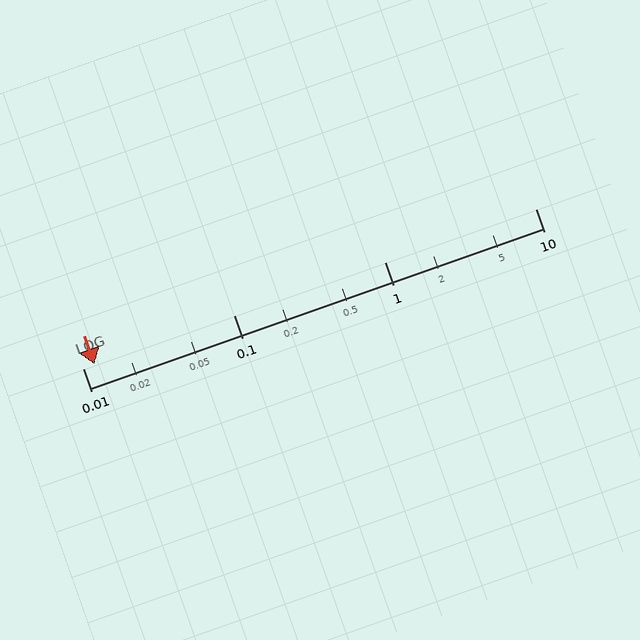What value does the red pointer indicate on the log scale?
The pointer indicates approximately 0.012.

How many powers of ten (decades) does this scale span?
The scale spans 3 decades, from 0.01 to 10.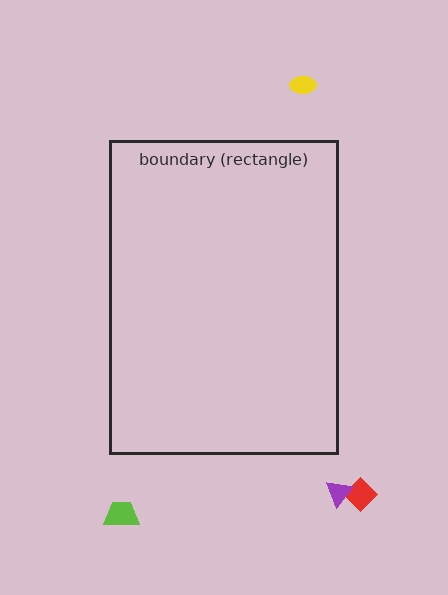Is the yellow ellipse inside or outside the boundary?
Outside.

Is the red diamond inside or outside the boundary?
Outside.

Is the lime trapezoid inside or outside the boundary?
Outside.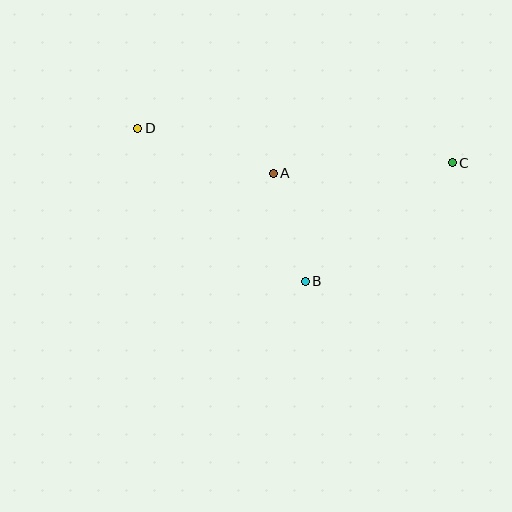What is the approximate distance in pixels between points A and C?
The distance between A and C is approximately 180 pixels.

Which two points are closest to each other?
Points A and B are closest to each other.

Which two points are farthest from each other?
Points C and D are farthest from each other.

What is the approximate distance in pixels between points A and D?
The distance between A and D is approximately 143 pixels.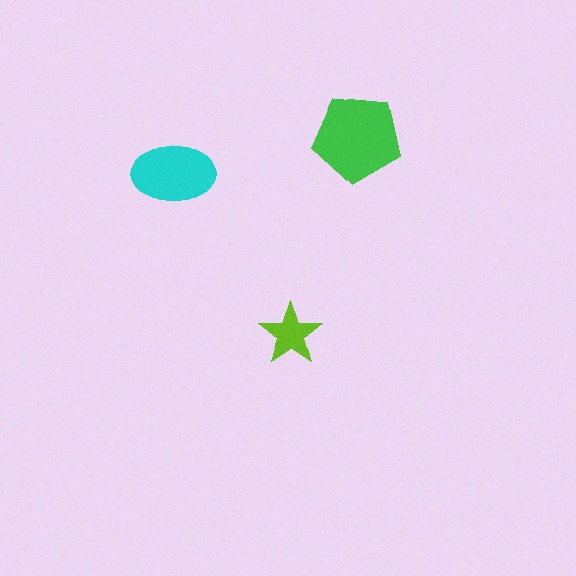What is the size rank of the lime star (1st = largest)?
3rd.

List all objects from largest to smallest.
The green pentagon, the cyan ellipse, the lime star.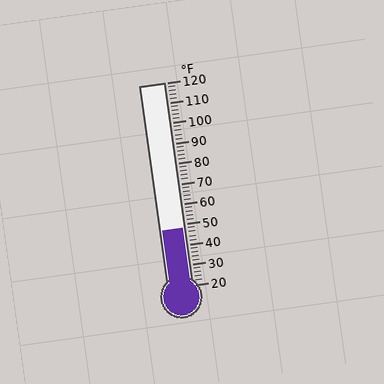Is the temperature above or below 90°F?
The temperature is below 90°F.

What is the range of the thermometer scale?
The thermometer scale ranges from 20°F to 120°F.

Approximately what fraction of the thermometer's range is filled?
The thermometer is filled to approximately 30% of its range.